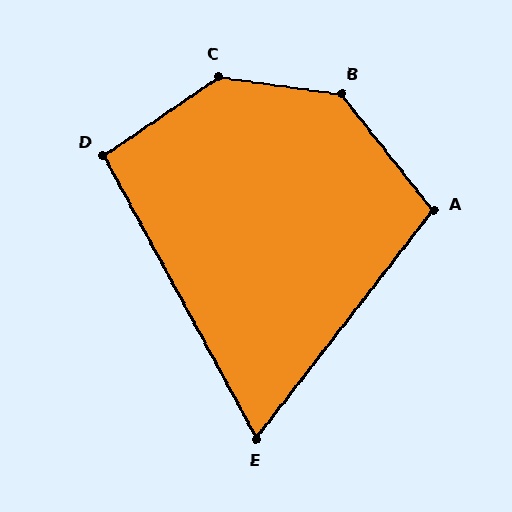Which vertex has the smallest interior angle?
E, at approximately 66 degrees.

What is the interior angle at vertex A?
Approximately 104 degrees (obtuse).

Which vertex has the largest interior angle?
C, at approximately 138 degrees.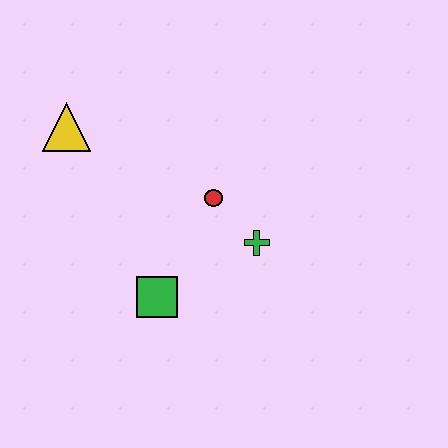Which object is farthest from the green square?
The yellow triangle is farthest from the green square.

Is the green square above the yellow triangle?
No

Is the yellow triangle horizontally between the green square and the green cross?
No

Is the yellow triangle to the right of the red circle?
No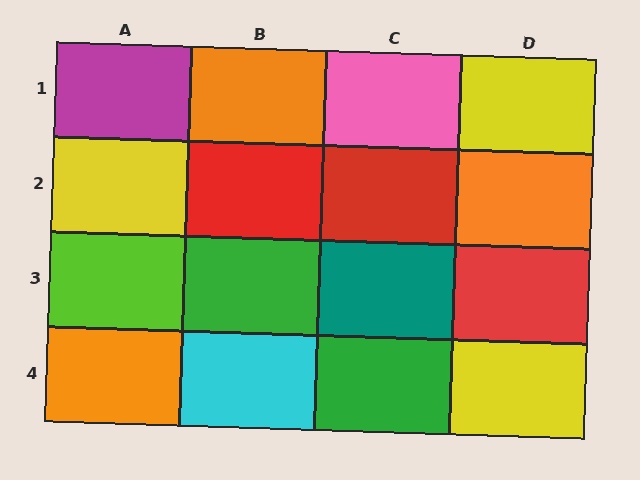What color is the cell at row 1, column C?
Pink.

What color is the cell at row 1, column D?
Yellow.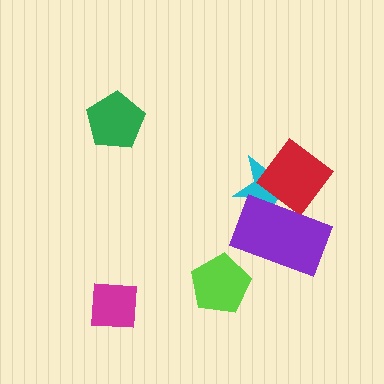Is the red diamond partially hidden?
Yes, it is partially covered by another shape.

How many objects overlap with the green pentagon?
0 objects overlap with the green pentagon.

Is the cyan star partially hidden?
Yes, it is partially covered by another shape.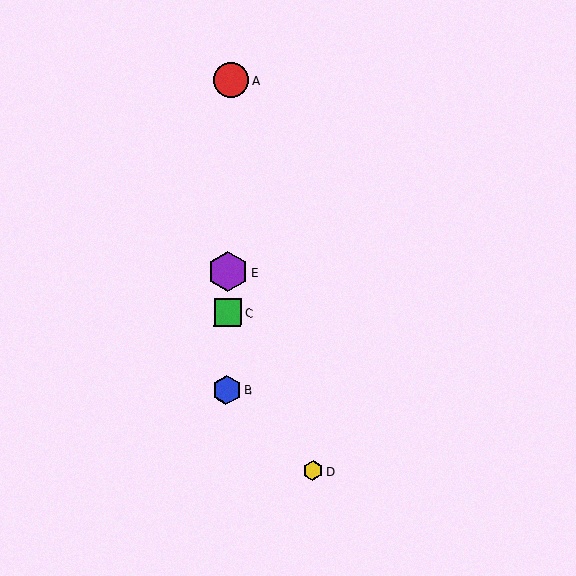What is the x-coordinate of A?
Object A is at x≈231.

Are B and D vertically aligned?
No, B is at x≈227 and D is at x≈313.